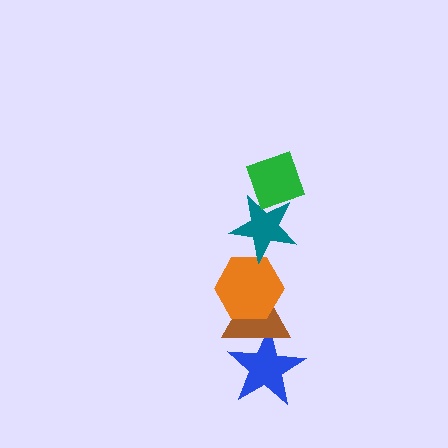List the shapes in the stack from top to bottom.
From top to bottom: the green diamond, the teal star, the orange hexagon, the brown triangle, the blue star.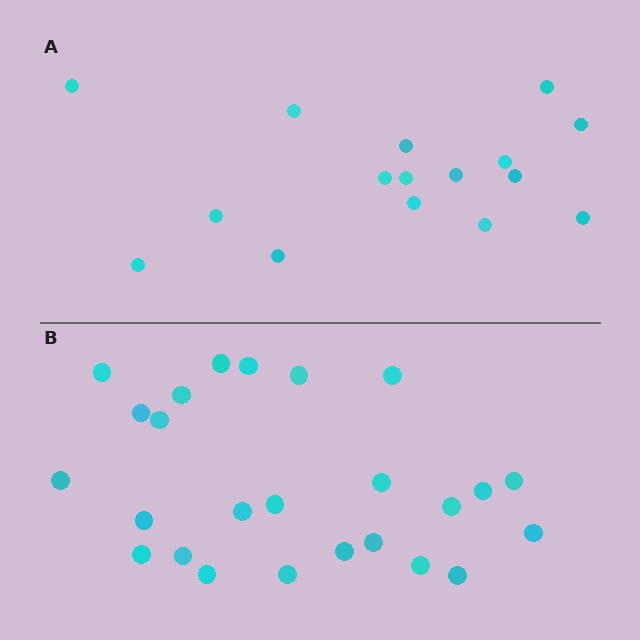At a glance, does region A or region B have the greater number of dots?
Region B (the bottom region) has more dots.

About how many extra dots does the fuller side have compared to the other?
Region B has roughly 8 or so more dots than region A.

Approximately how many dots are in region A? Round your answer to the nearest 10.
About 20 dots. (The exact count is 16, which rounds to 20.)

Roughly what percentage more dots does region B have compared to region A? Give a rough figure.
About 55% more.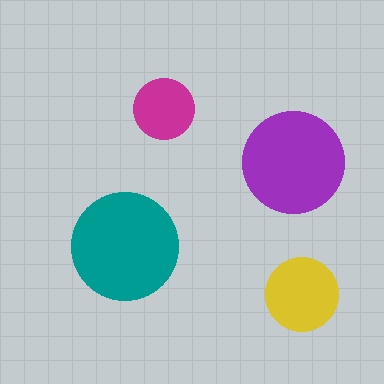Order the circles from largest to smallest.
the teal one, the purple one, the yellow one, the magenta one.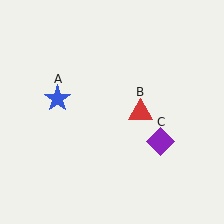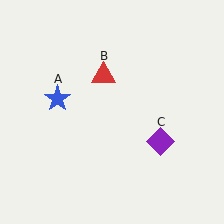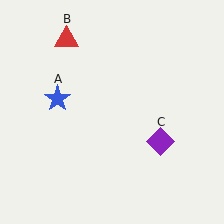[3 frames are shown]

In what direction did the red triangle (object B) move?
The red triangle (object B) moved up and to the left.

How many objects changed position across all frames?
1 object changed position: red triangle (object B).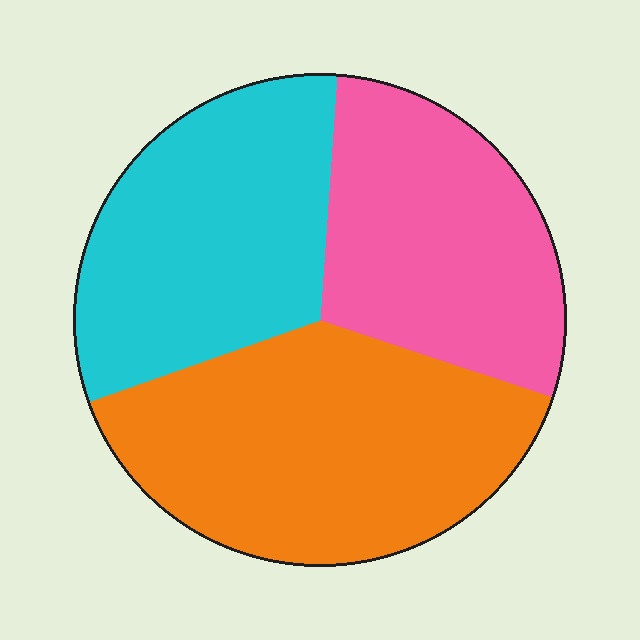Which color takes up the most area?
Orange, at roughly 40%.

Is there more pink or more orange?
Orange.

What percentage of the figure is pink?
Pink covers roughly 30% of the figure.